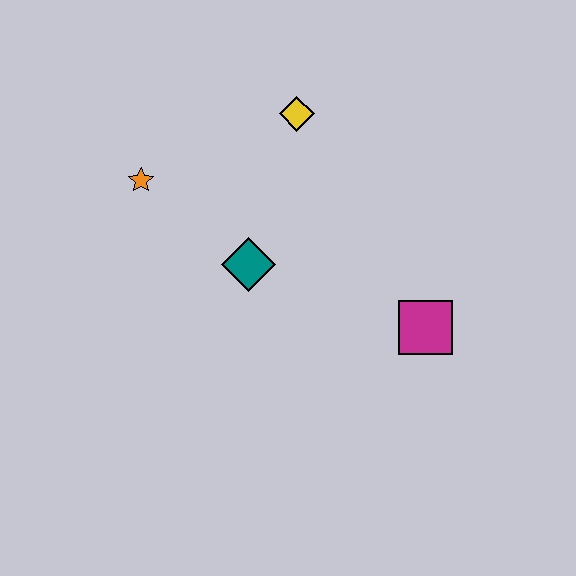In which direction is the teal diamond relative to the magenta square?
The teal diamond is to the left of the magenta square.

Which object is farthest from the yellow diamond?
The magenta square is farthest from the yellow diamond.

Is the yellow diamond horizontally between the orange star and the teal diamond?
No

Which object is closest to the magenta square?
The teal diamond is closest to the magenta square.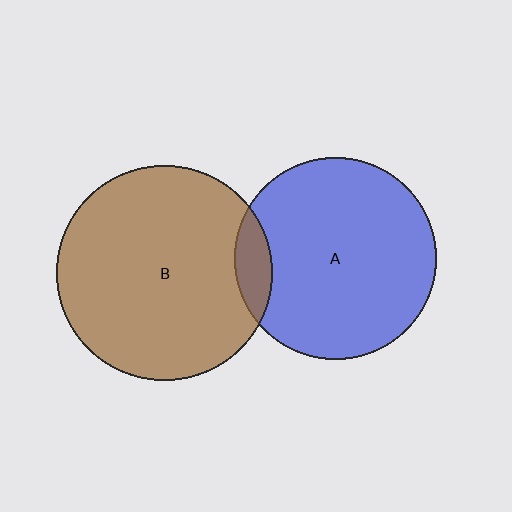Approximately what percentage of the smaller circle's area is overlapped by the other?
Approximately 10%.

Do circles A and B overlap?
Yes.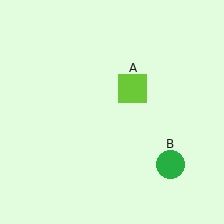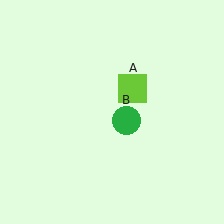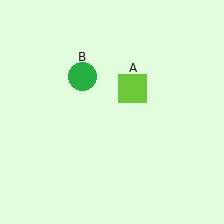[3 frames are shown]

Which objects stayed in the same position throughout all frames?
Lime square (object A) remained stationary.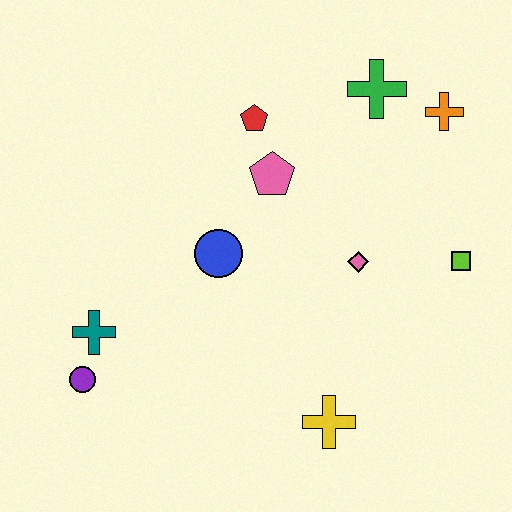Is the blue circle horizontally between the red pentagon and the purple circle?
Yes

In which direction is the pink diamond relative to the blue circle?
The pink diamond is to the right of the blue circle.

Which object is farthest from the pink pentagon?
The purple circle is farthest from the pink pentagon.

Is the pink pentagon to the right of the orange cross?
No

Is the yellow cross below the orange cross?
Yes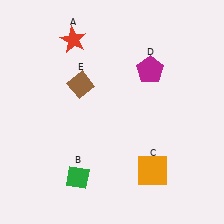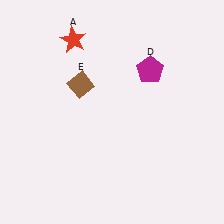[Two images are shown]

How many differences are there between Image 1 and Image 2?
There are 2 differences between the two images.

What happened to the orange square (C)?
The orange square (C) was removed in Image 2. It was in the bottom-right area of Image 1.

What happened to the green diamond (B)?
The green diamond (B) was removed in Image 2. It was in the bottom-left area of Image 1.